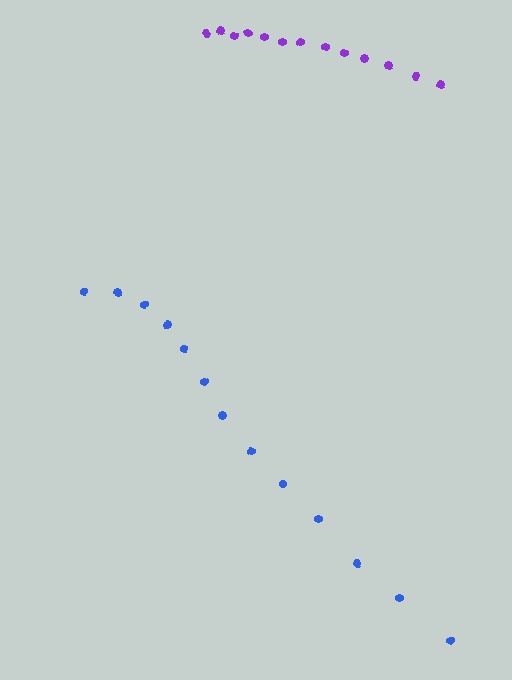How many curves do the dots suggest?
There are 2 distinct paths.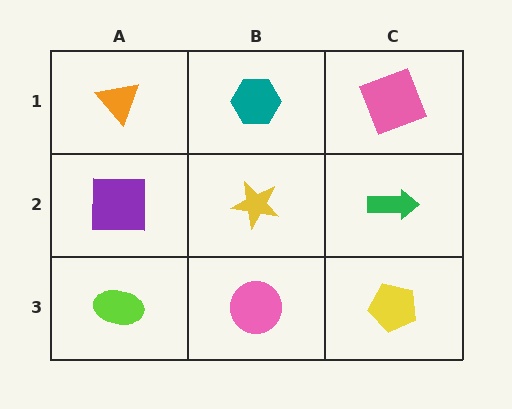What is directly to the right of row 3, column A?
A pink circle.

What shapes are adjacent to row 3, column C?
A green arrow (row 2, column C), a pink circle (row 3, column B).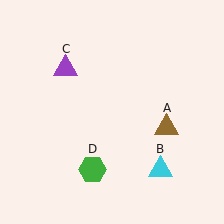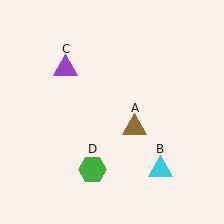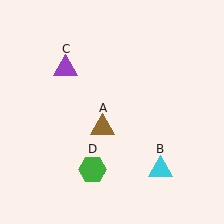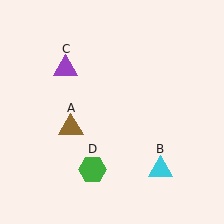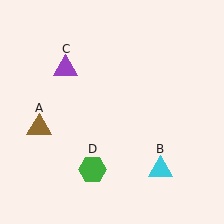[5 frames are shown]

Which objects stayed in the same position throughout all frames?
Cyan triangle (object B) and purple triangle (object C) and green hexagon (object D) remained stationary.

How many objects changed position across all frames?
1 object changed position: brown triangle (object A).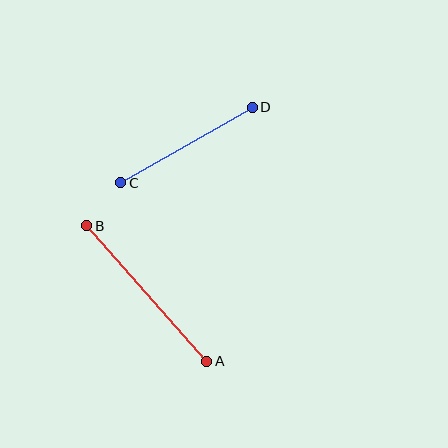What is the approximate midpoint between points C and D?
The midpoint is at approximately (186, 145) pixels.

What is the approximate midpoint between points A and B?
The midpoint is at approximately (147, 293) pixels.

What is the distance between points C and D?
The distance is approximately 152 pixels.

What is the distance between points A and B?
The distance is approximately 181 pixels.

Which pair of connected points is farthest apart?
Points A and B are farthest apart.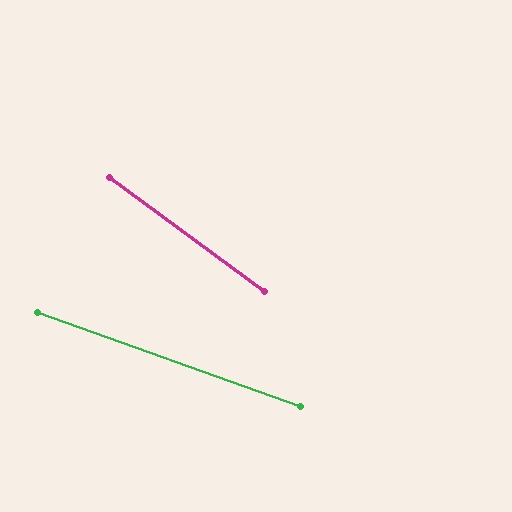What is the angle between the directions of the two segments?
Approximately 17 degrees.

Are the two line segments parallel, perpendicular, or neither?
Neither parallel nor perpendicular — they differ by about 17°.